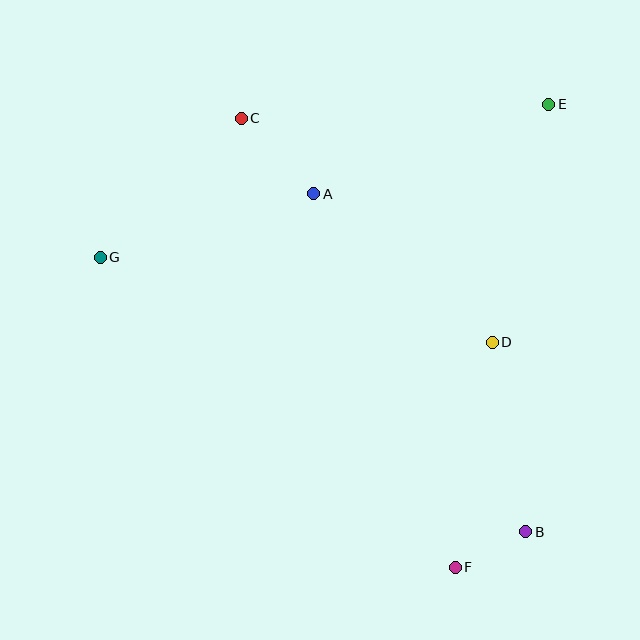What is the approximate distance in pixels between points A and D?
The distance between A and D is approximately 233 pixels.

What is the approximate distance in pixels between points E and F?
The distance between E and F is approximately 472 pixels.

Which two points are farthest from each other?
Points B and G are farthest from each other.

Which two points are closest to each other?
Points B and F are closest to each other.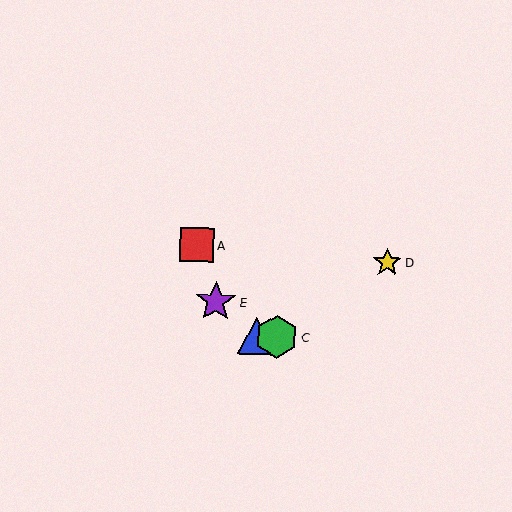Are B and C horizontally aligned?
Yes, both are at y≈336.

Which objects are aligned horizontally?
Objects B, C are aligned horizontally.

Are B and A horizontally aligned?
No, B is at y≈336 and A is at y≈245.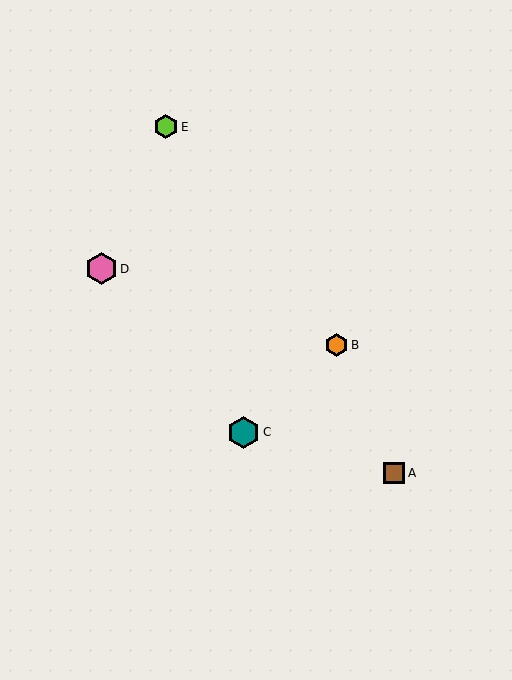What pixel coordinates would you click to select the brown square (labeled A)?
Click at (394, 473) to select the brown square A.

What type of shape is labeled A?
Shape A is a brown square.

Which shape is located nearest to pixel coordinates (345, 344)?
The orange hexagon (labeled B) at (336, 345) is nearest to that location.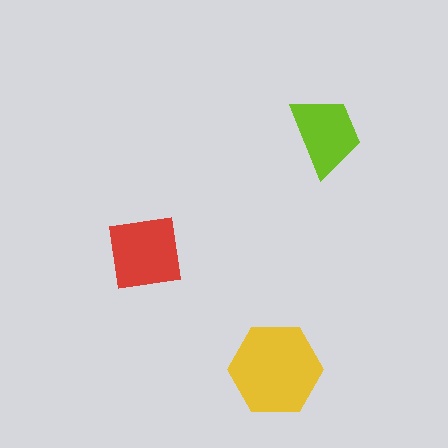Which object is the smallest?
The lime trapezoid.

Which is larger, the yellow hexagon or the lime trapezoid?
The yellow hexagon.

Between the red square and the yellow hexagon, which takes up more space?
The yellow hexagon.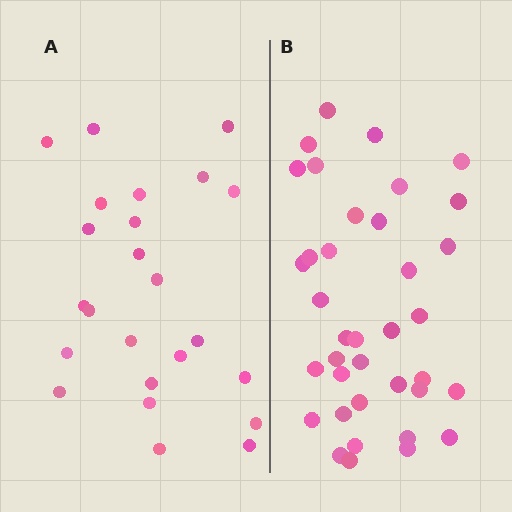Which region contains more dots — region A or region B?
Region B (the right region) has more dots.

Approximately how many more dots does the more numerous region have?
Region B has approximately 15 more dots than region A.